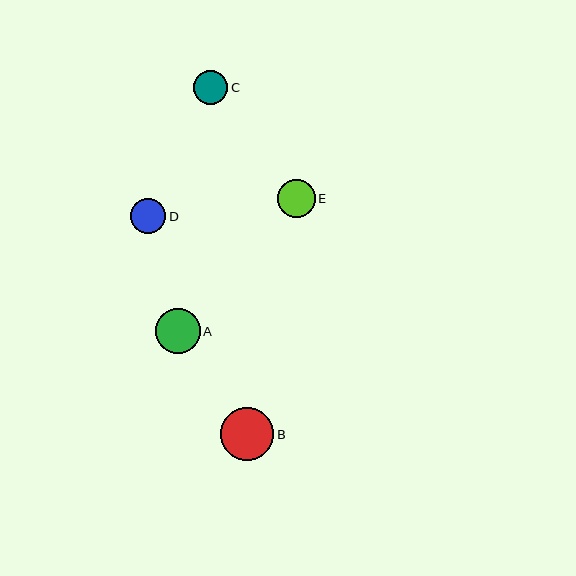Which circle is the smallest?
Circle C is the smallest with a size of approximately 35 pixels.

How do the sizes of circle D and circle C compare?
Circle D and circle C are approximately the same size.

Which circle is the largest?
Circle B is the largest with a size of approximately 53 pixels.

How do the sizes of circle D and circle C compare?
Circle D and circle C are approximately the same size.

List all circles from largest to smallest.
From largest to smallest: B, A, E, D, C.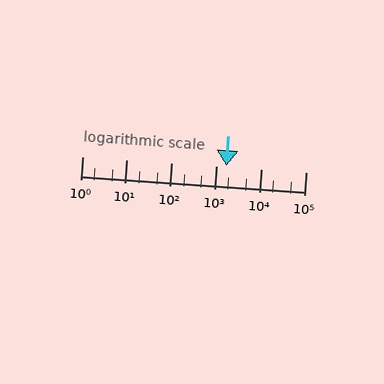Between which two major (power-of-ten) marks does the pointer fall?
The pointer is between 1000 and 10000.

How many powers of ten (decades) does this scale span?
The scale spans 5 decades, from 1 to 100000.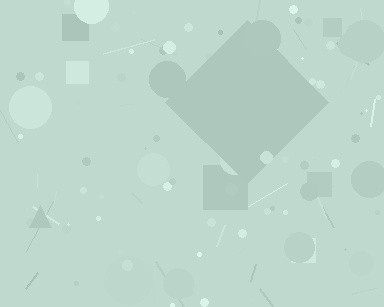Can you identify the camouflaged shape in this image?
The camouflaged shape is a diamond.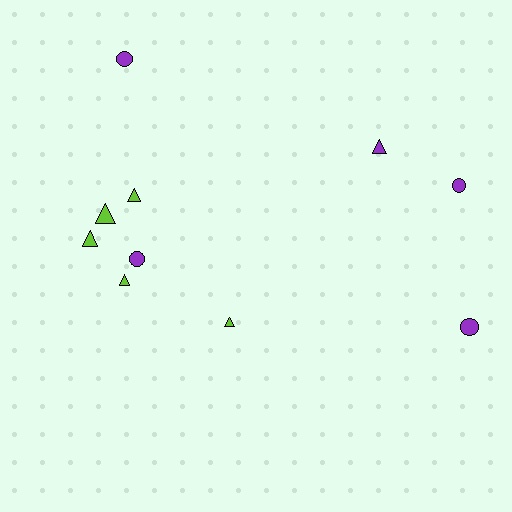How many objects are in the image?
There are 10 objects.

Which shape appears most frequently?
Triangle, with 6 objects.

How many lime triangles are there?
There are 5 lime triangles.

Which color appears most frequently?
Lime, with 5 objects.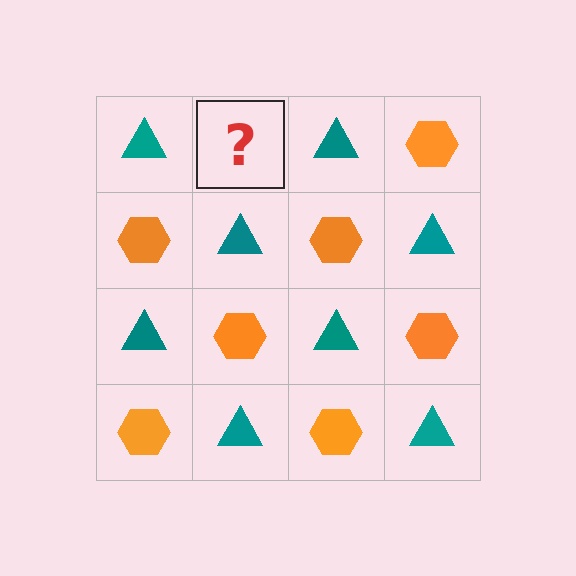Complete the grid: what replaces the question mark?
The question mark should be replaced with an orange hexagon.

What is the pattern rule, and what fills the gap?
The rule is that it alternates teal triangle and orange hexagon in a checkerboard pattern. The gap should be filled with an orange hexagon.